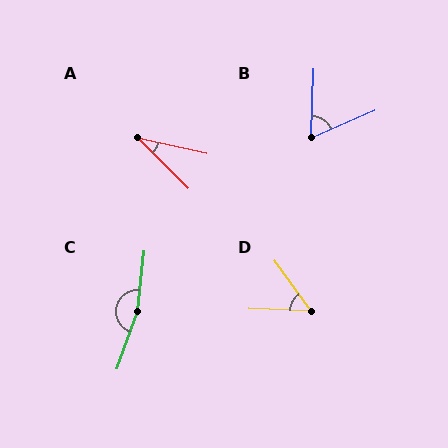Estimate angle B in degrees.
Approximately 64 degrees.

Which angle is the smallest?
A, at approximately 33 degrees.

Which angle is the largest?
C, at approximately 167 degrees.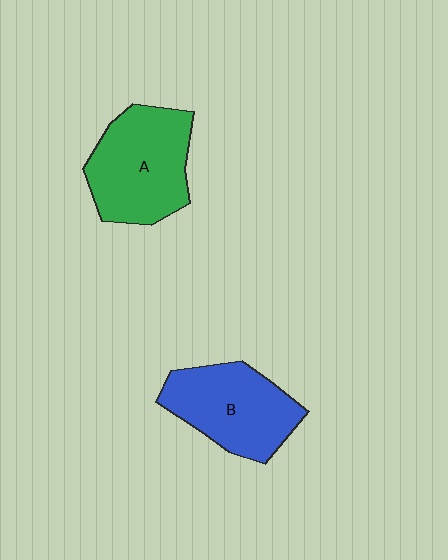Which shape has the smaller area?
Shape B (blue).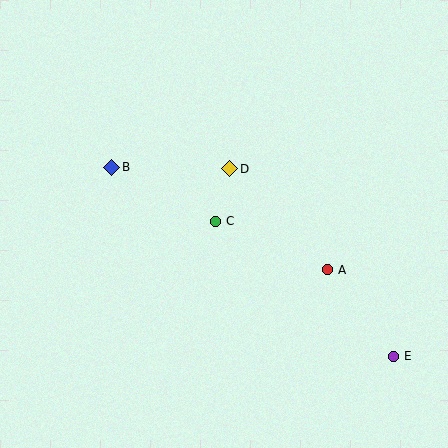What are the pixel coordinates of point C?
Point C is at (216, 221).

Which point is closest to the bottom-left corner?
Point B is closest to the bottom-left corner.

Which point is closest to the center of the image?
Point C at (216, 221) is closest to the center.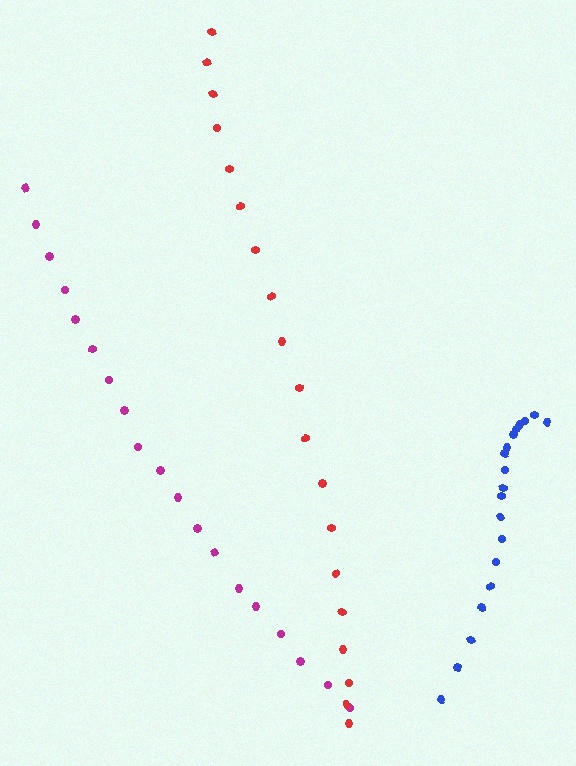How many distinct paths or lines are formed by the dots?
There are 3 distinct paths.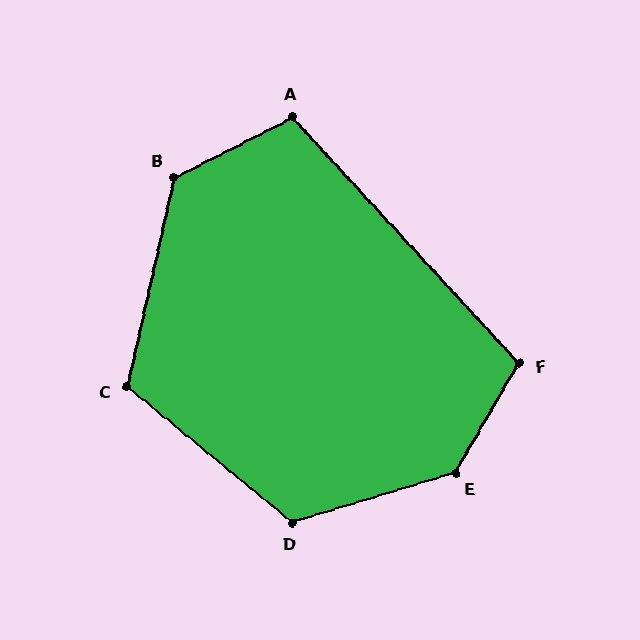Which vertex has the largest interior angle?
E, at approximately 137 degrees.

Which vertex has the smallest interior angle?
A, at approximately 106 degrees.